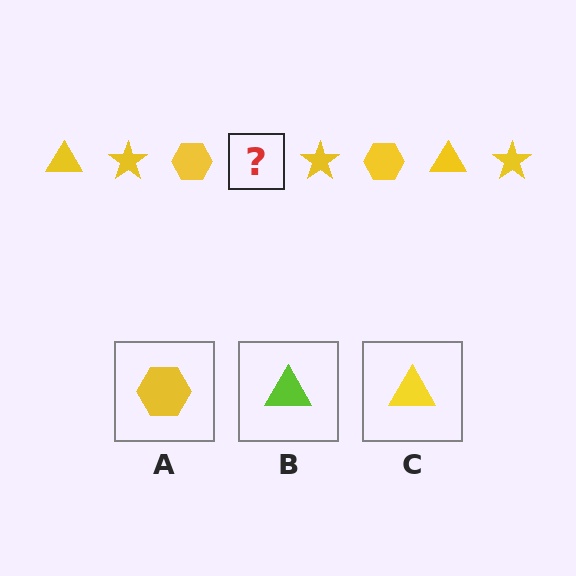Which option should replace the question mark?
Option C.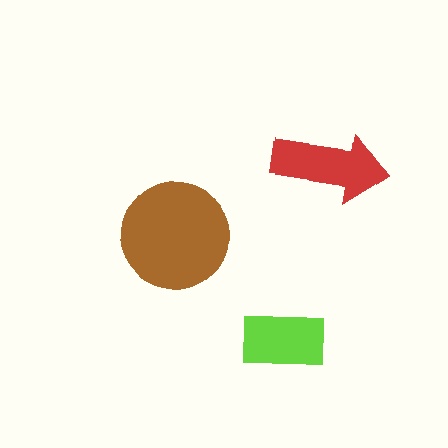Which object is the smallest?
The lime rectangle.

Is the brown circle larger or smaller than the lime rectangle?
Larger.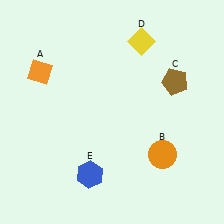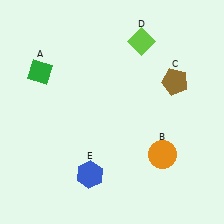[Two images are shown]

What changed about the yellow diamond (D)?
In Image 1, D is yellow. In Image 2, it changed to lime.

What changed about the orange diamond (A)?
In Image 1, A is orange. In Image 2, it changed to green.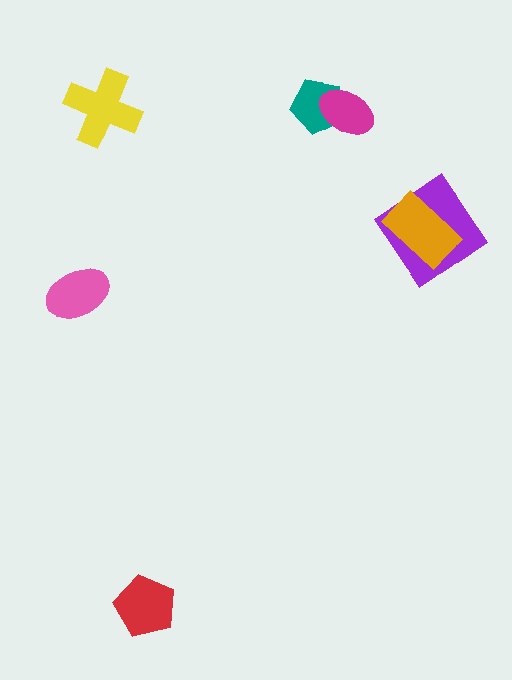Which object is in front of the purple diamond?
The orange rectangle is in front of the purple diamond.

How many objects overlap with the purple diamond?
1 object overlaps with the purple diamond.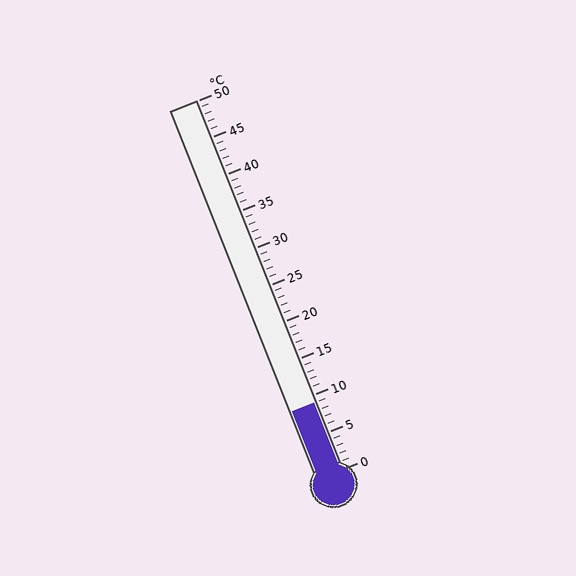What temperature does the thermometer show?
The thermometer shows approximately 9°C.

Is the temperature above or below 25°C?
The temperature is below 25°C.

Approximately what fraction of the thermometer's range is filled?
The thermometer is filled to approximately 20% of its range.